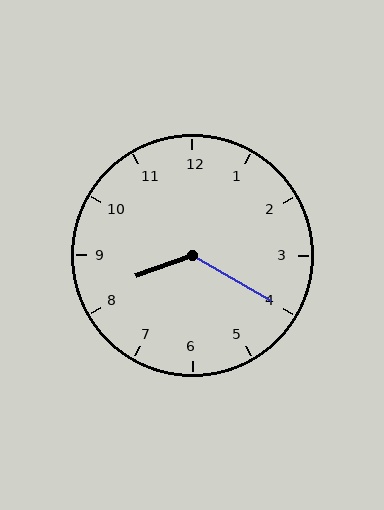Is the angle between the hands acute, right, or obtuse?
It is obtuse.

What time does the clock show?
8:20.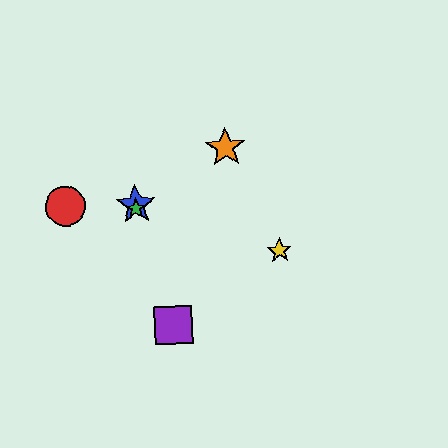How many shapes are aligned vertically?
2 shapes (the blue star, the green star) are aligned vertically.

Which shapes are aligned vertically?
The blue star, the green star are aligned vertically.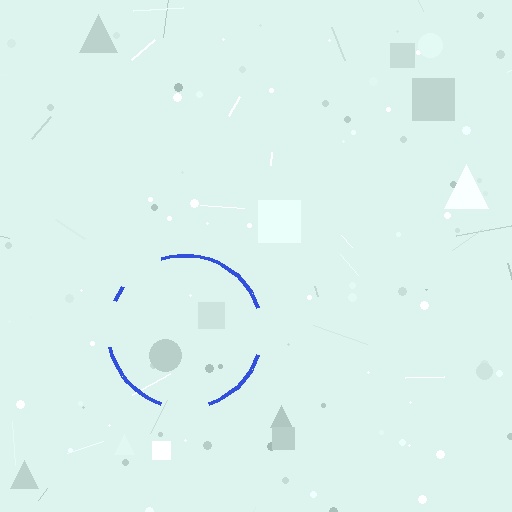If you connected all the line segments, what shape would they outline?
They would outline a circle.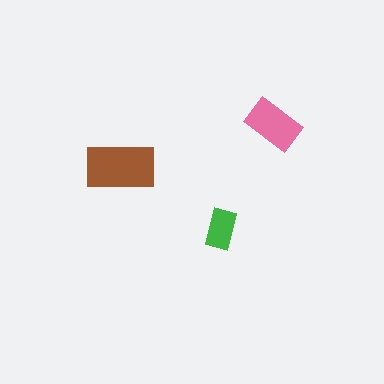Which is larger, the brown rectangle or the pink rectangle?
The brown one.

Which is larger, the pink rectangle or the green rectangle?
The pink one.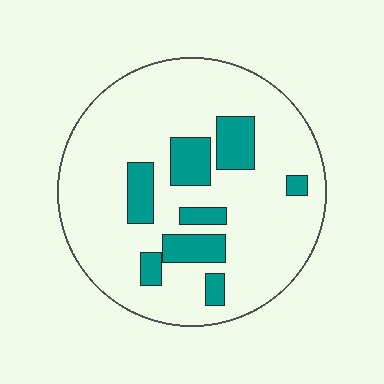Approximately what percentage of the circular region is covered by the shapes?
Approximately 20%.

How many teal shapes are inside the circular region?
8.